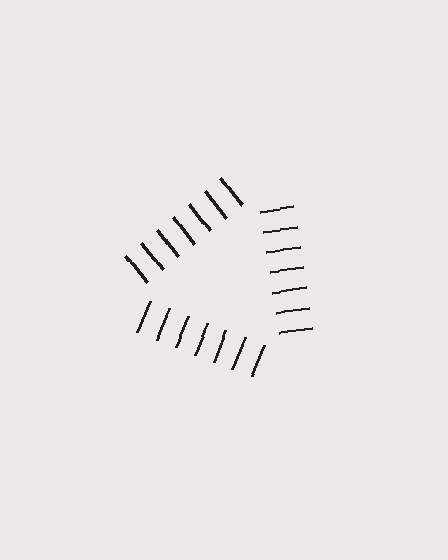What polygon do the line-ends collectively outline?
An illusory triangle — the line segments terminate on its edges but no continuous stroke is drawn.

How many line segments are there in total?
21 — 7 along each of the 3 edges.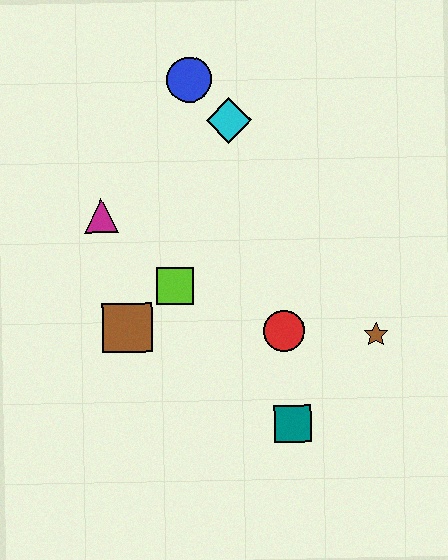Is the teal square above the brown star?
No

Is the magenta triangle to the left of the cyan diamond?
Yes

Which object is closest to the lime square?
The brown square is closest to the lime square.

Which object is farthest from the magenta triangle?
The brown star is farthest from the magenta triangle.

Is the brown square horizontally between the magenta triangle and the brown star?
Yes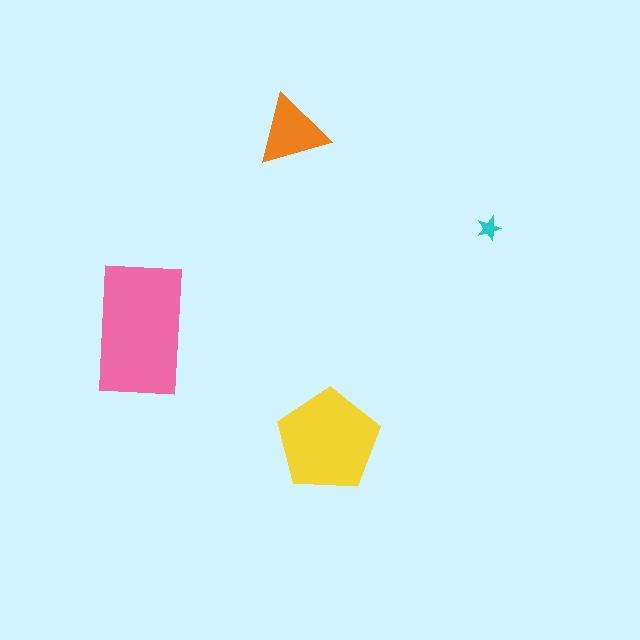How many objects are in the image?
There are 4 objects in the image.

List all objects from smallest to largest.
The cyan star, the orange triangle, the yellow pentagon, the pink rectangle.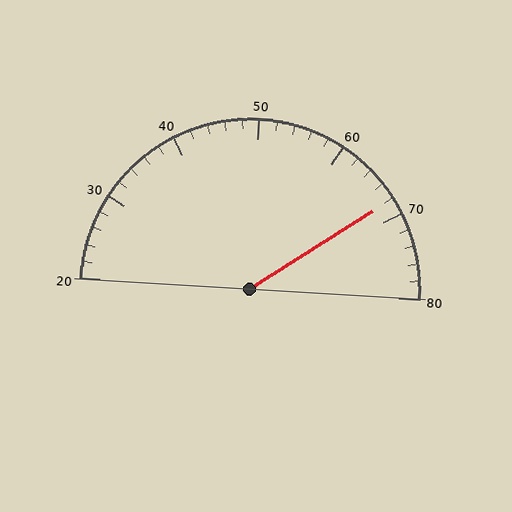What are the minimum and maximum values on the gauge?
The gauge ranges from 20 to 80.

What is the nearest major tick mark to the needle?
The nearest major tick mark is 70.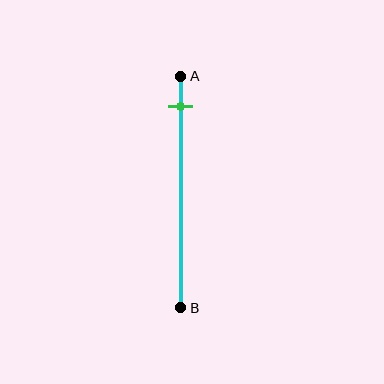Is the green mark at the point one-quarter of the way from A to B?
No, the mark is at about 15% from A, not at the 25% one-quarter point.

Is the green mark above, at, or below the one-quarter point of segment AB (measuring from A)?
The green mark is above the one-quarter point of segment AB.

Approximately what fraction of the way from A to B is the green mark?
The green mark is approximately 15% of the way from A to B.